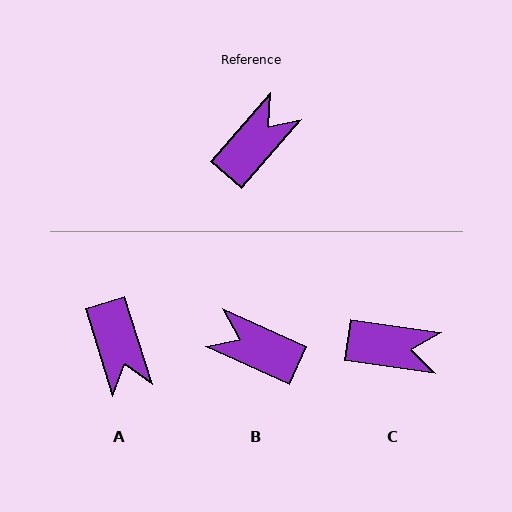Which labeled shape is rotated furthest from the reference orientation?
A, about 122 degrees away.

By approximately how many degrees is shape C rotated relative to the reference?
Approximately 57 degrees clockwise.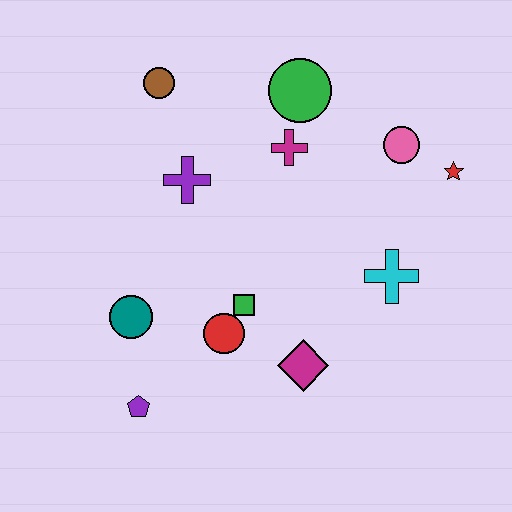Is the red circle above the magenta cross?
No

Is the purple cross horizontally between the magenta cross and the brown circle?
Yes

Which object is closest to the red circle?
The green square is closest to the red circle.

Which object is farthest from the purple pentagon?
The red star is farthest from the purple pentagon.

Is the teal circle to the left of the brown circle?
Yes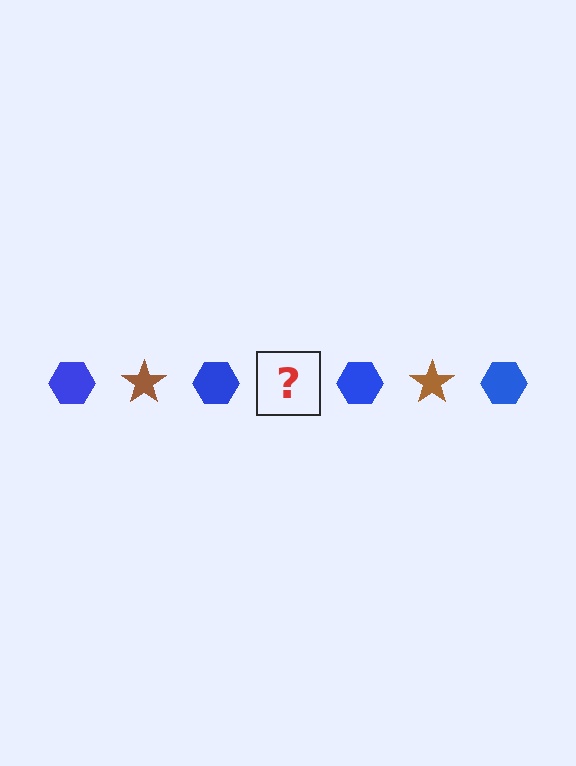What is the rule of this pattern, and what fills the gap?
The rule is that the pattern alternates between blue hexagon and brown star. The gap should be filled with a brown star.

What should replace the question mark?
The question mark should be replaced with a brown star.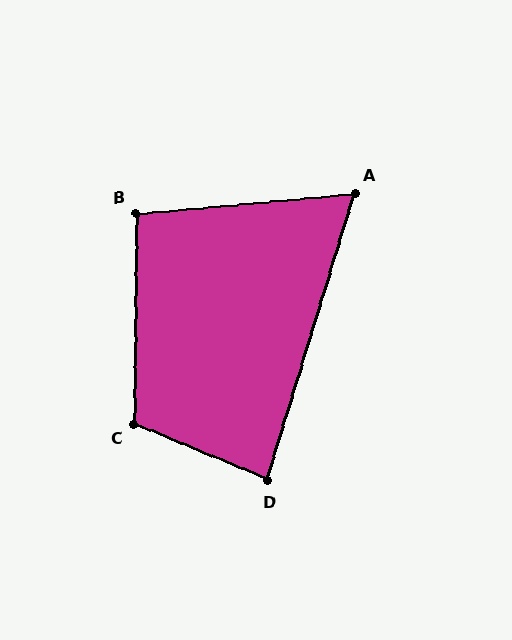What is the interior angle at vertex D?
Approximately 84 degrees (acute).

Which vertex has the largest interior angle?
C, at approximately 112 degrees.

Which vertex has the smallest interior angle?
A, at approximately 68 degrees.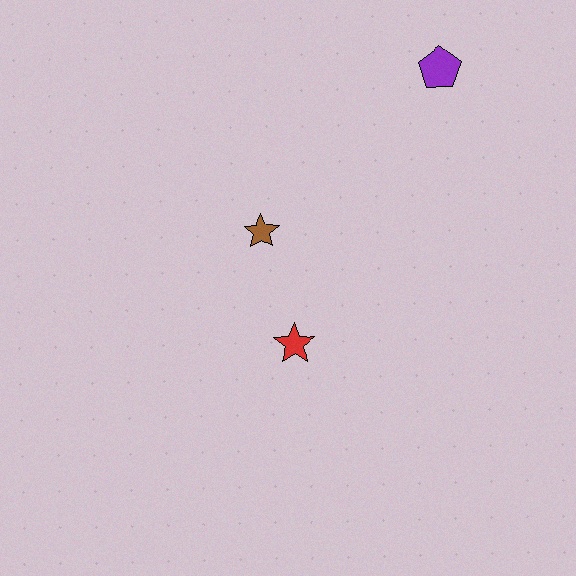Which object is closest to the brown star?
The red star is closest to the brown star.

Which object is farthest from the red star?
The purple pentagon is farthest from the red star.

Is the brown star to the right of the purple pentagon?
No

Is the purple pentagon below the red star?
No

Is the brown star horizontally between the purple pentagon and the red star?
No